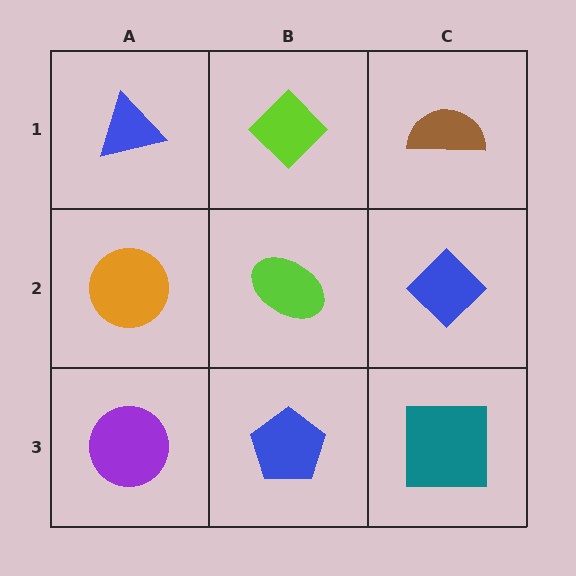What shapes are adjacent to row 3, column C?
A blue diamond (row 2, column C), a blue pentagon (row 3, column B).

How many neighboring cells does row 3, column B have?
3.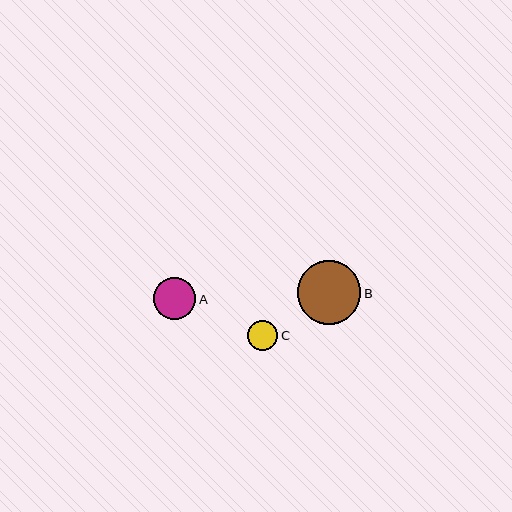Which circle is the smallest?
Circle C is the smallest with a size of approximately 30 pixels.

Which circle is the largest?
Circle B is the largest with a size of approximately 64 pixels.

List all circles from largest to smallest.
From largest to smallest: B, A, C.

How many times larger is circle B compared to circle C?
Circle B is approximately 2.1 times the size of circle C.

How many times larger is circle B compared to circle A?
Circle B is approximately 1.5 times the size of circle A.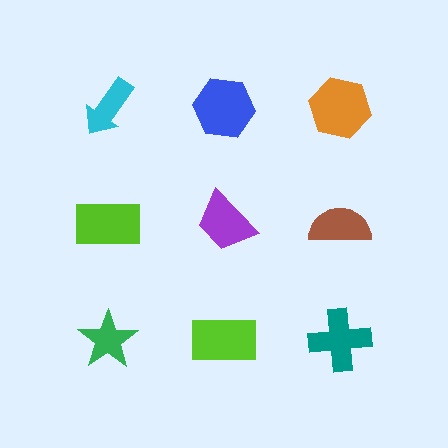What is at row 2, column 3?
A brown semicircle.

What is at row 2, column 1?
A lime rectangle.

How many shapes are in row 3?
3 shapes.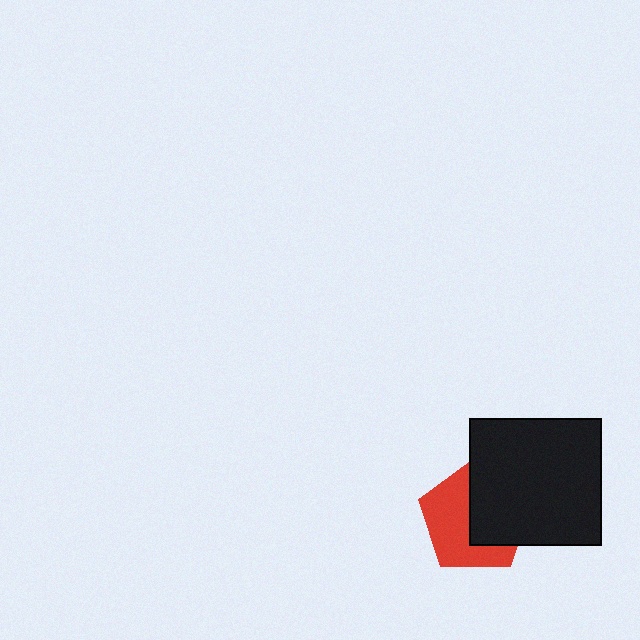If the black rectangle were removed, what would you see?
You would see the complete red pentagon.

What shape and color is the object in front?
The object in front is a black rectangle.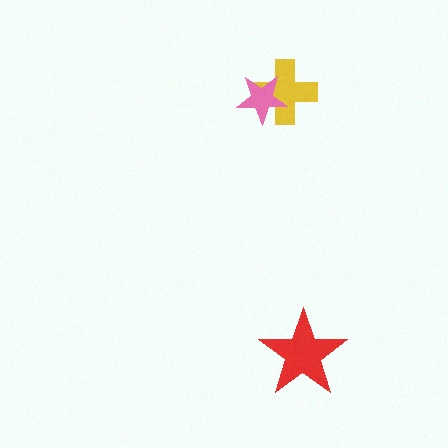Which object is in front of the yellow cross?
The pink star is in front of the yellow cross.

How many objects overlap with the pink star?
1 object overlaps with the pink star.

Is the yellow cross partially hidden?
Yes, it is partially covered by another shape.